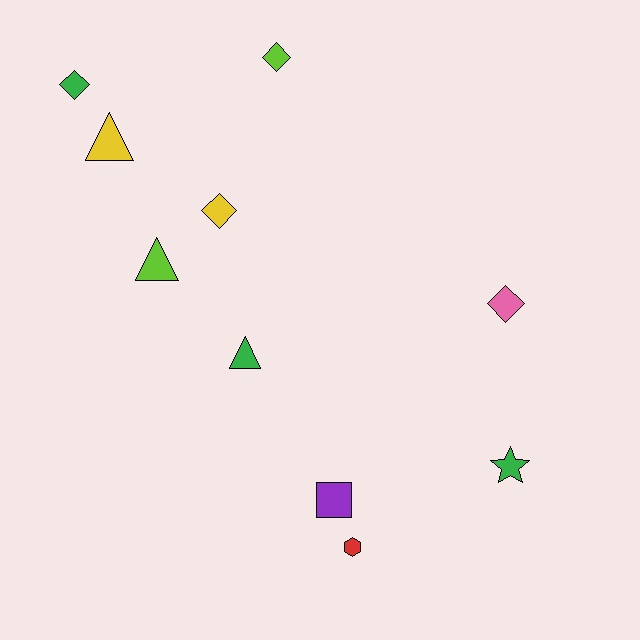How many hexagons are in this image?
There is 1 hexagon.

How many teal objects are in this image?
There are no teal objects.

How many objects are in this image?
There are 10 objects.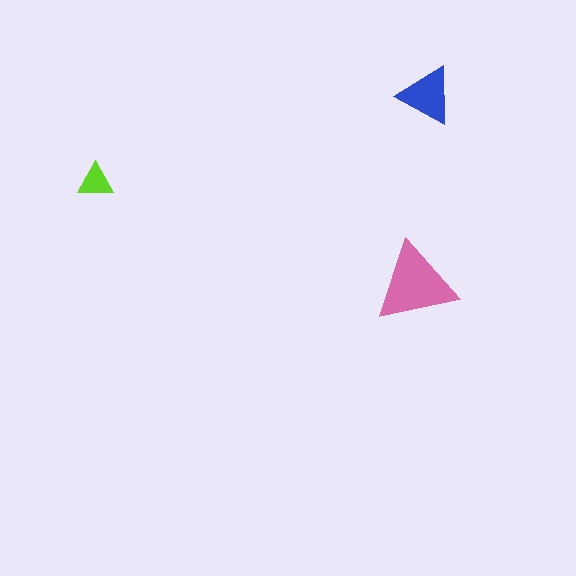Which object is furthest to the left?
The lime triangle is leftmost.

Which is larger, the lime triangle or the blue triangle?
The blue one.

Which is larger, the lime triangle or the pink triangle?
The pink one.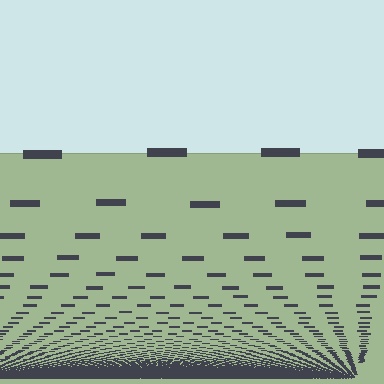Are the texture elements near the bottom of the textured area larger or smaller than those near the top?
Smaller. The gradient is inverted — elements near the bottom are smaller and denser.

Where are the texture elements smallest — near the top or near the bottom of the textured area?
Near the bottom.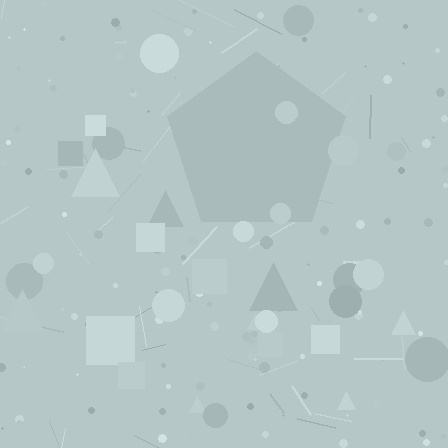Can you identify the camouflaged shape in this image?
The camouflaged shape is a pentagon.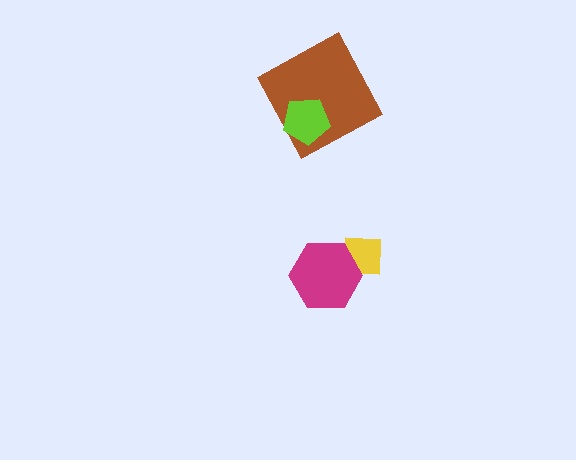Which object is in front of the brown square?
The lime pentagon is in front of the brown square.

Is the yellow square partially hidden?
Yes, it is partially covered by another shape.